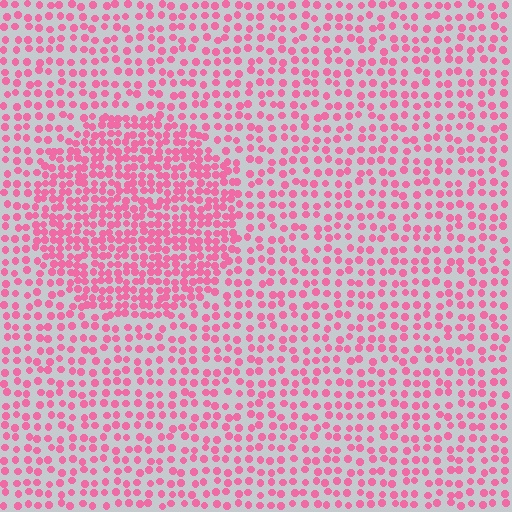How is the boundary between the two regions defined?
The boundary is defined by a change in element density (approximately 1.8x ratio). All elements are the same color, size, and shape.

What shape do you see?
I see a circle.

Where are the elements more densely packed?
The elements are more densely packed inside the circle boundary.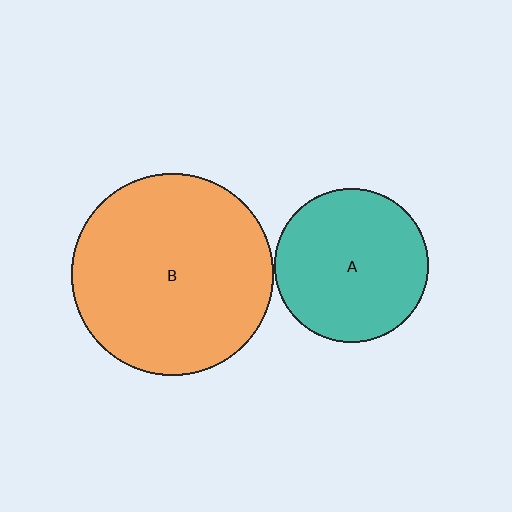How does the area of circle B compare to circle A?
Approximately 1.7 times.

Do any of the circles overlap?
No, none of the circles overlap.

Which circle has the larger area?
Circle B (orange).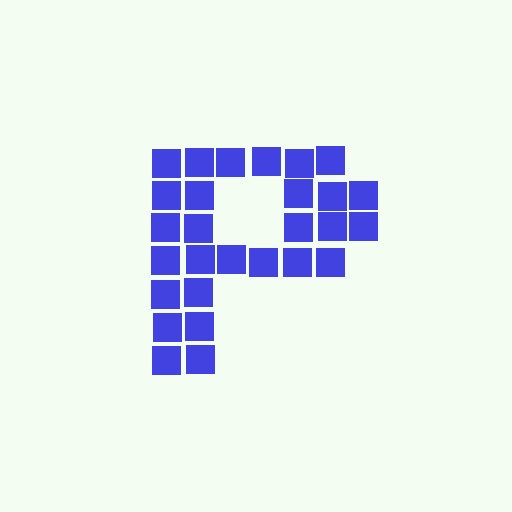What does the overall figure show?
The overall figure shows the letter P.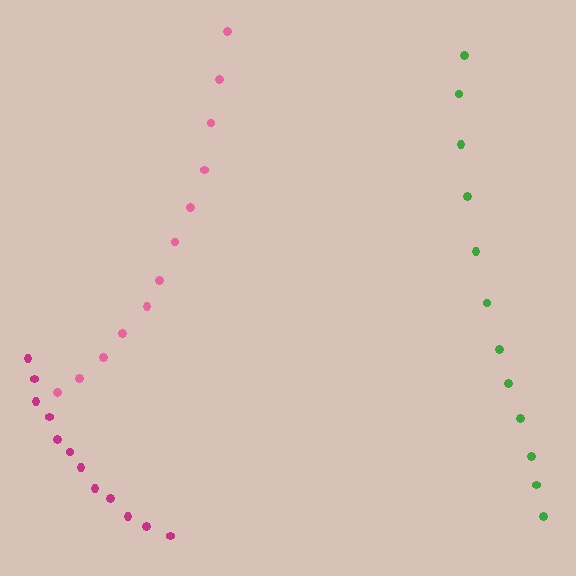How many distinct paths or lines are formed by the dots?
There are 3 distinct paths.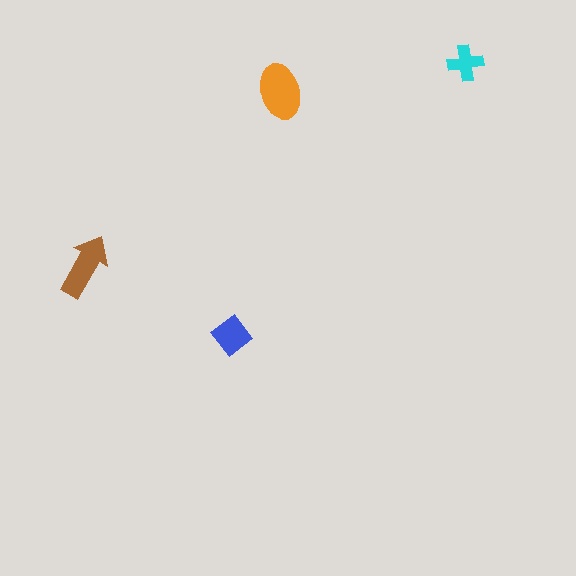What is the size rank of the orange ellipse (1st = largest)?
1st.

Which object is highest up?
The cyan cross is topmost.